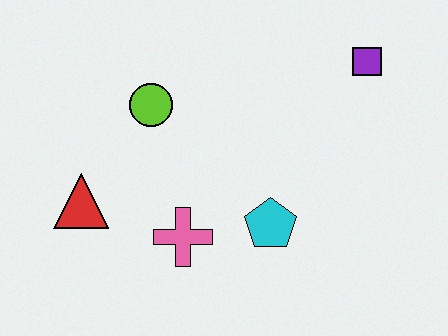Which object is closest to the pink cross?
The cyan pentagon is closest to the pink cross.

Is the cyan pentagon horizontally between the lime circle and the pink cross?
No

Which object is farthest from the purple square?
The red triangle is farthest from the purple square.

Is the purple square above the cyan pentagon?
Yes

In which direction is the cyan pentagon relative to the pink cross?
The cyan pentagon is to the right of the pink cross.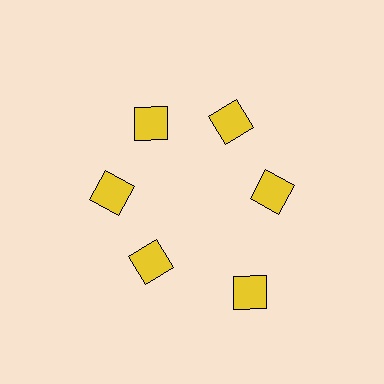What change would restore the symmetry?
The symmetry would be restored by moving it inward, back onto the ring so that all 6 diamonds sit at equal angles and equal distance from the center.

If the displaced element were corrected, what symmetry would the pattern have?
It would have 6-fold rotational symmetry — the pattern would map onto itself every 60 degrees.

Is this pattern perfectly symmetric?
No. The 6 yellow diamonds are arranged in a ring, but one element near the 5 o'clock position is pushed outward from the center, breaking the 6-fold rotational symmetry.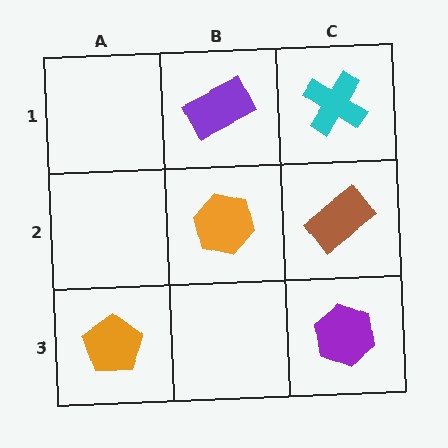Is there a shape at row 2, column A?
No, that cell is empty.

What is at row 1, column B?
A purple rectangle.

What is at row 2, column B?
An orange hexagon.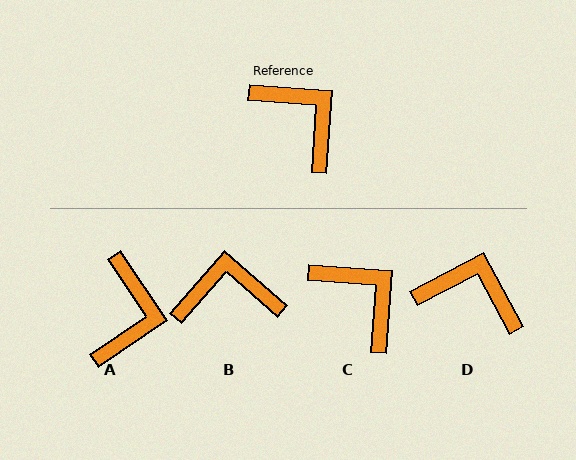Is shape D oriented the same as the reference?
No, it is off by about 32 degrees.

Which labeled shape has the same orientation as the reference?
C.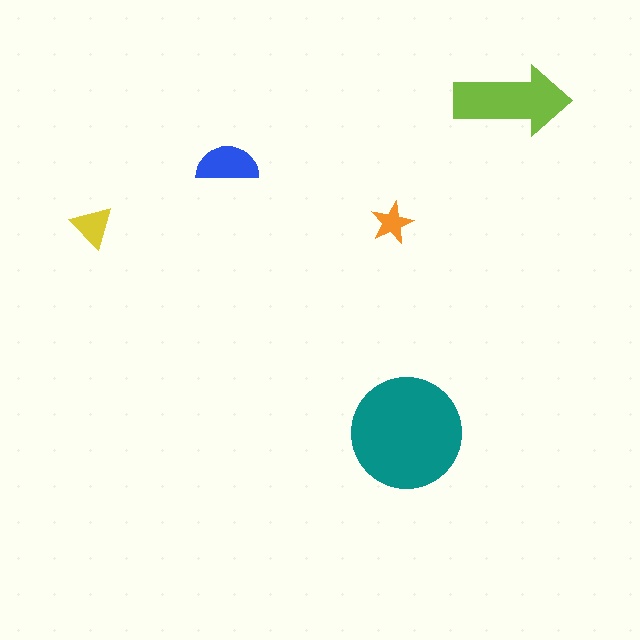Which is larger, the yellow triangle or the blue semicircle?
The blue semicircle.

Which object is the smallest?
The orange star.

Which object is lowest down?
The teal circle is bottommost.